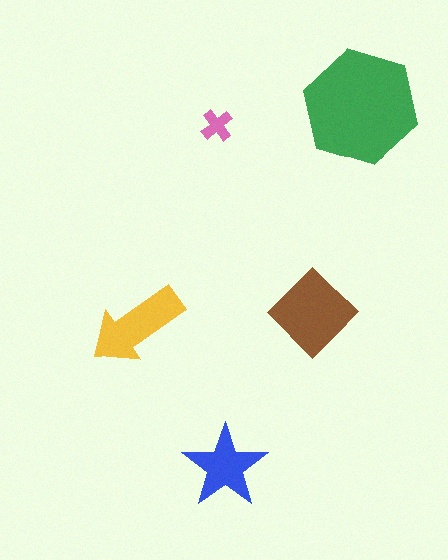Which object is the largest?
The green hexagon.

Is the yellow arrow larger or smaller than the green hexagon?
Smaller.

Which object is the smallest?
The pink cross.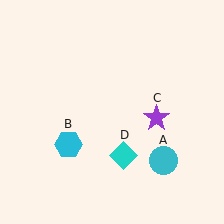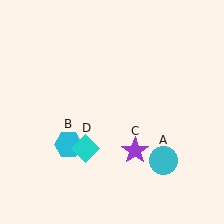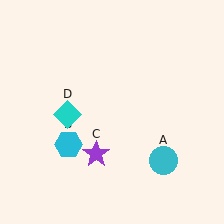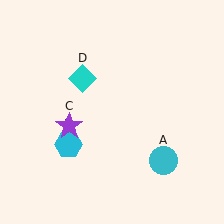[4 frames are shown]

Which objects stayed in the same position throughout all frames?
Cyan circle (object A) and cyan hexagon (object B) remained stationary.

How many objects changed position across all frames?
2 objects changed position: purple star (object C), cyan diamond (object D).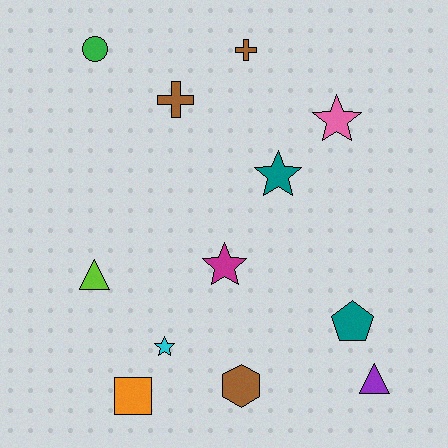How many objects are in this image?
There are 12 objects.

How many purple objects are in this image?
There is 1 purple object.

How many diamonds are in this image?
There are no diamonds.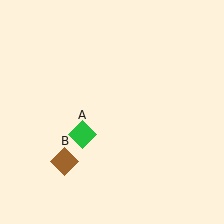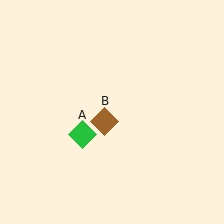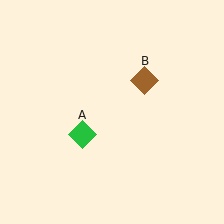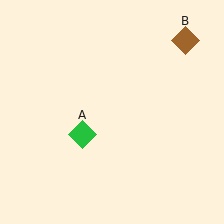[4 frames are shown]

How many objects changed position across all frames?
1 object changed position: brown diamond (object B).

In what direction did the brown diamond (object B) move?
The brown diamond (object B) moved up and to the right.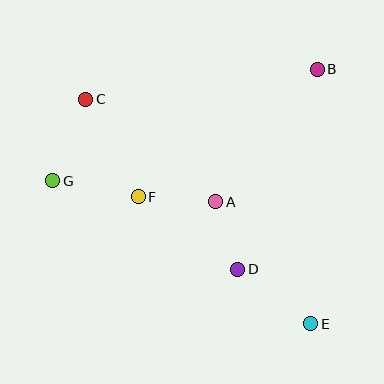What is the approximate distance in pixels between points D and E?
The distance between D and E is approximately 91 pixels.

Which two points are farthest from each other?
Points C and E are farthest from each other.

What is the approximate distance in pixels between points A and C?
The distance between A and C is approximately 165 pixels.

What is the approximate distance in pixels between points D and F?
The distance between D and F is approximately 123 pixels.